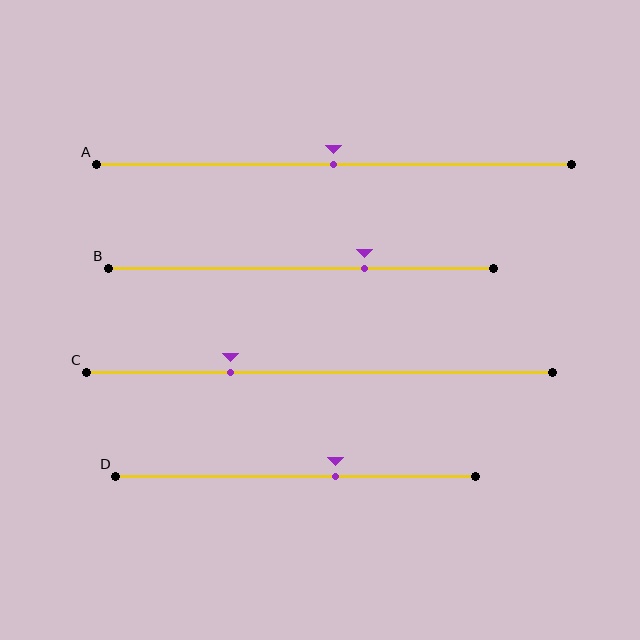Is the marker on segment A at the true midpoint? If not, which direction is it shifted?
Yes, the marker on segment A is at the true midpoint.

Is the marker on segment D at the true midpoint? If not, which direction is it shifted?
No, the marker on segment D is shifted to the right by about 11% of the segment length.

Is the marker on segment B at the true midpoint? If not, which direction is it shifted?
No, the marker on segment B is shifted to the right by about 16% of the segment length.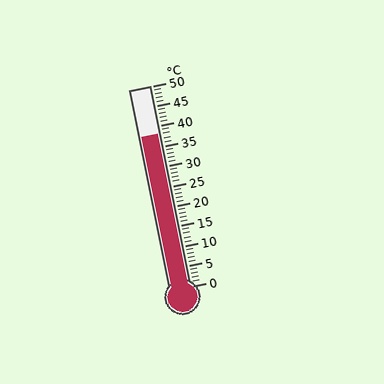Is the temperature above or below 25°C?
The temperature is above 25°C.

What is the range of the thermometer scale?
The thermometer scale ranges from 0°C to 50°C.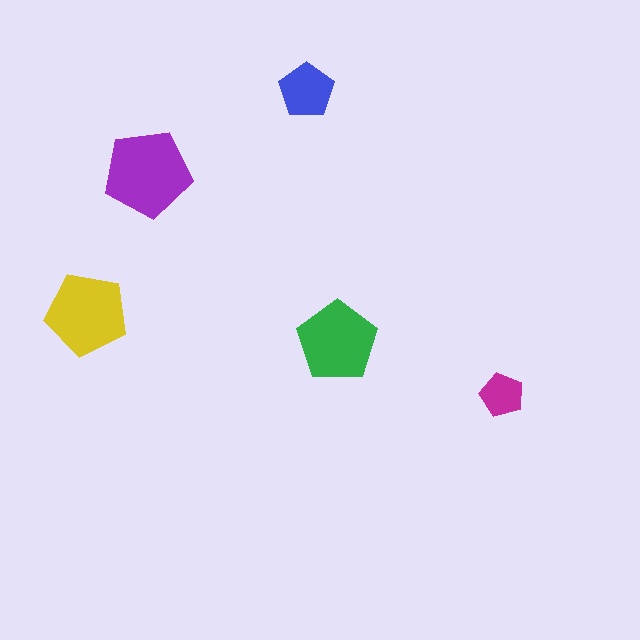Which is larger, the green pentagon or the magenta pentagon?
The green one.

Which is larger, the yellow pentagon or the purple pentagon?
The purple one.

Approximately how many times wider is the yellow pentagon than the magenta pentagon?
About 2 times wider.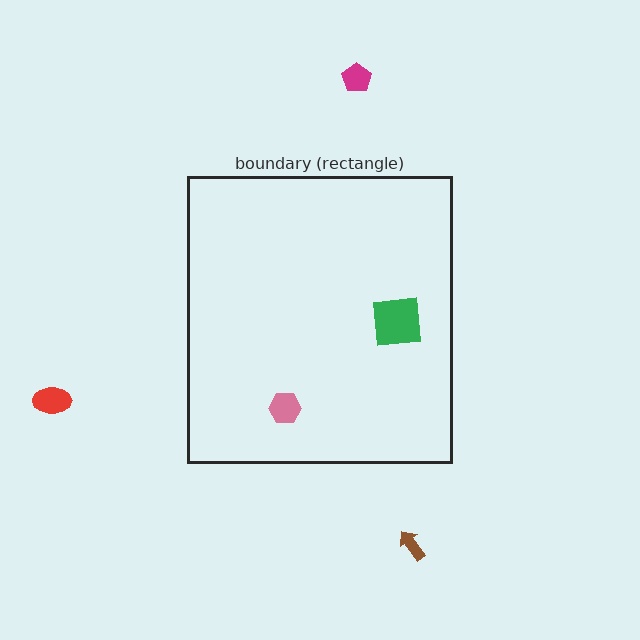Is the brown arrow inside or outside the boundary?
Outside.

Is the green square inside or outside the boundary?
Inside.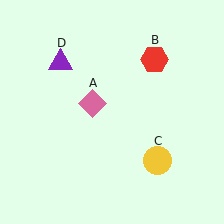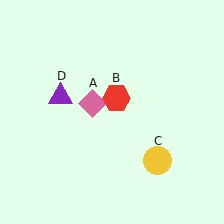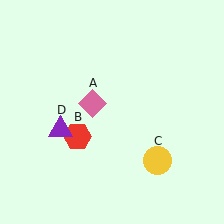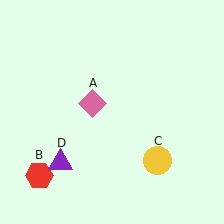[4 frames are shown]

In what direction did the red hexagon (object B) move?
The red hexagon (object B) moved down and to the left.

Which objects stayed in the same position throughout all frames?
Pink diamond (object A) and yellow circle (object C) remained stationary.